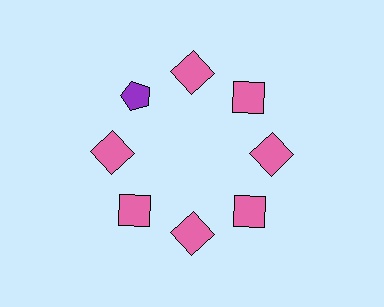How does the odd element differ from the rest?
It differs in both color (purple instead of pink) and shape (pentagon instead of square).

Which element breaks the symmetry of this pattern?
The purple pentagon at roughly the 10 o'clock position breaks the symmetry. All other shapes are pink squares.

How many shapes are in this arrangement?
There are 8 shapes arranged in a ring pattern.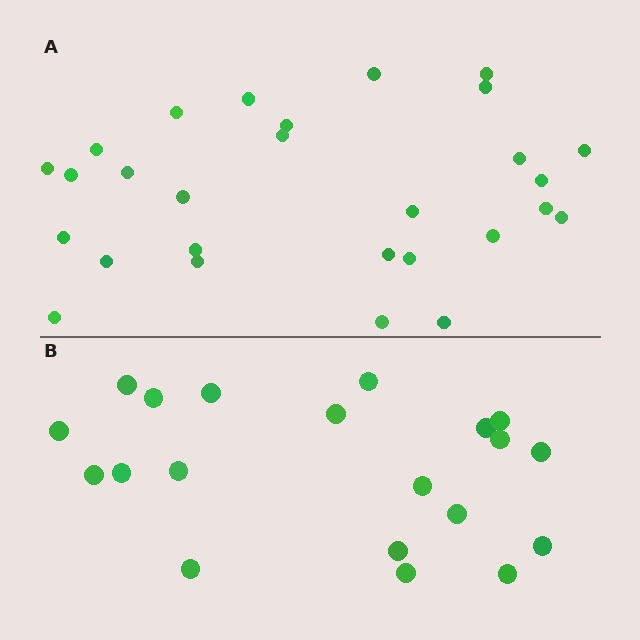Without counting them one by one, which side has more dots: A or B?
Region A (the top region) has more dots.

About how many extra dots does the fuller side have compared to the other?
Region A has roughly 8 or so more dots than region B.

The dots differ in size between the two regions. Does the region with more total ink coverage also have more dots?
No. Region B has more total ink coverage because its dots are larger, but region A actually contains more individual dots. Total area can be misleading — the number of items is what matters here.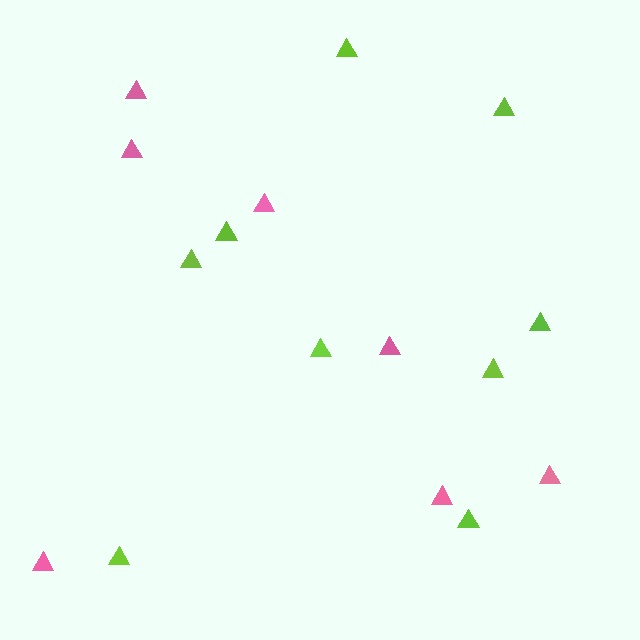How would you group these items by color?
There are 2 groups: one group of lime triangles (9) and one group of pink triangles (7).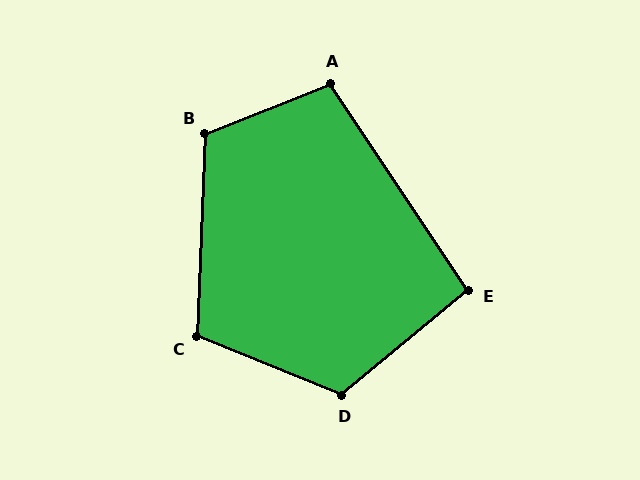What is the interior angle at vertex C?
Approximately 110 degrees (obtuse).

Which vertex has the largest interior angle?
D, at approximately 118 degrees.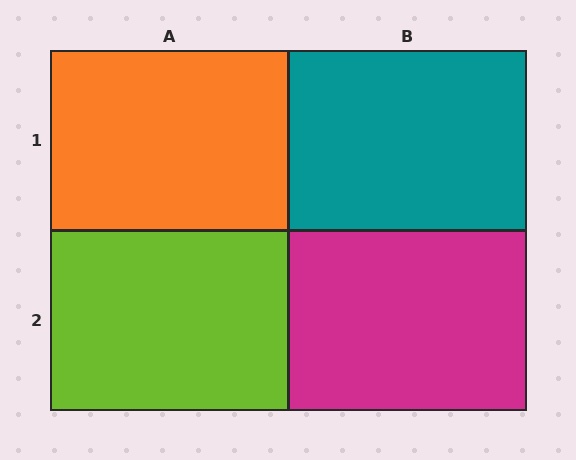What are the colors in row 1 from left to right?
Orange, teal.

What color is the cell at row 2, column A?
Lime.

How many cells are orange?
1 cell is orange.